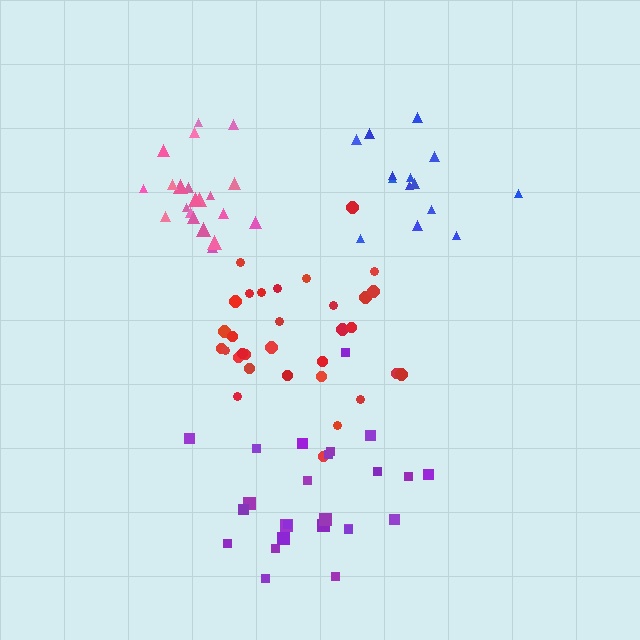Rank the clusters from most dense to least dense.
pink, red, blue, purple.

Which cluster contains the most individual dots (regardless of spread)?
Red (32).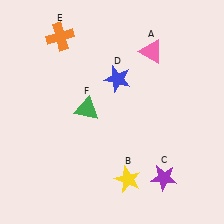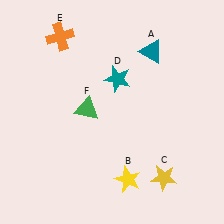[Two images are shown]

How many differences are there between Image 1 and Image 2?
There are 3 differences between the two images.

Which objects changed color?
A changed from pink to teal. C changed from purple to yellow. D changed from blue to teal.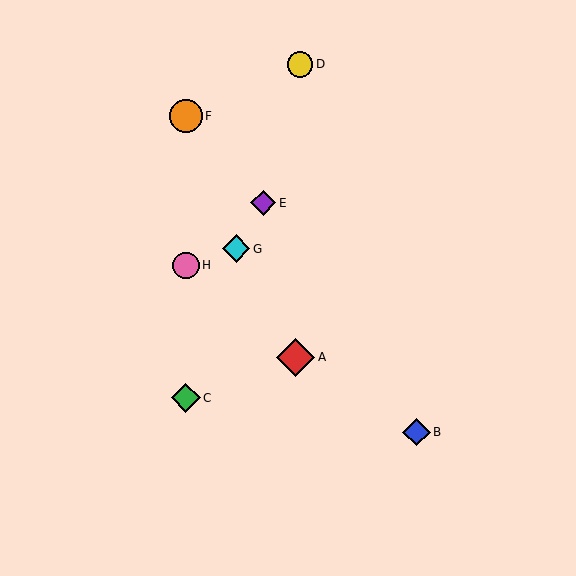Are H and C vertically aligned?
Yes, both are at x≈186.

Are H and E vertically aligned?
No, H is at x≈186 and E is at x≈263.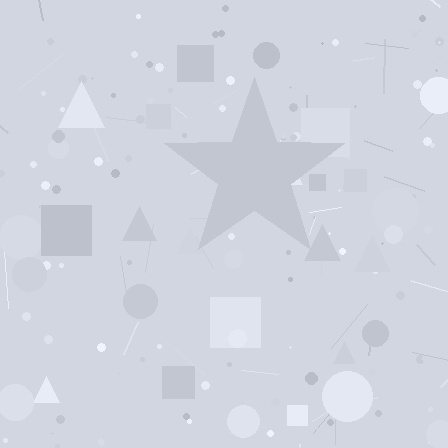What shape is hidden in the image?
A star is hidden in the image.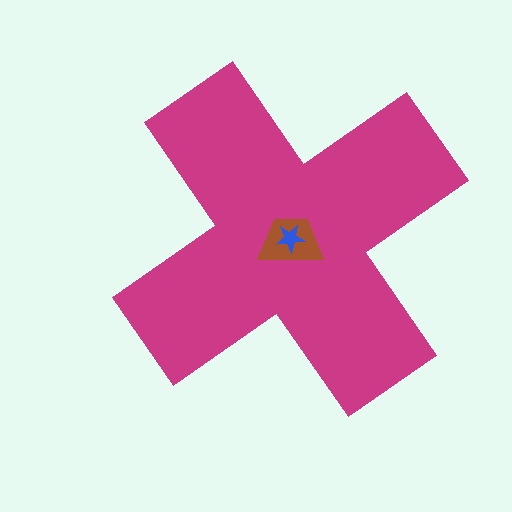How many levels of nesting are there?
3.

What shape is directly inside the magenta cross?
The brown trapezoid.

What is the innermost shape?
The blue star.